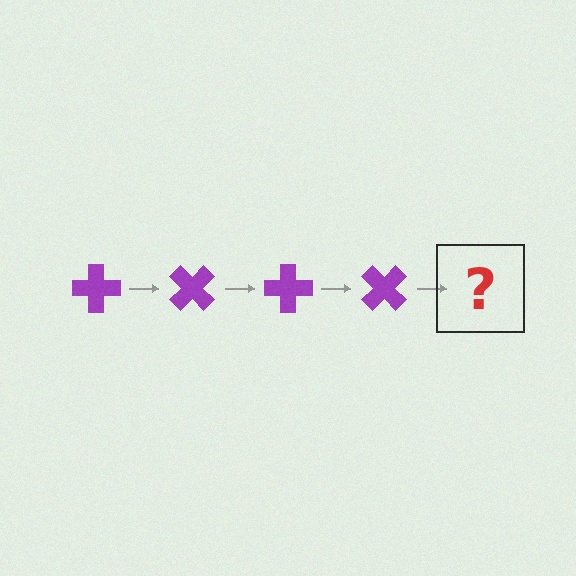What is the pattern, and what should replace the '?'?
The pattern is that the cross rotates 45 degrees each step. The '?' should be a purple cross rotated 180 degrees.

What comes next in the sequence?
The next element should be a purple cross rotated 180 degrees.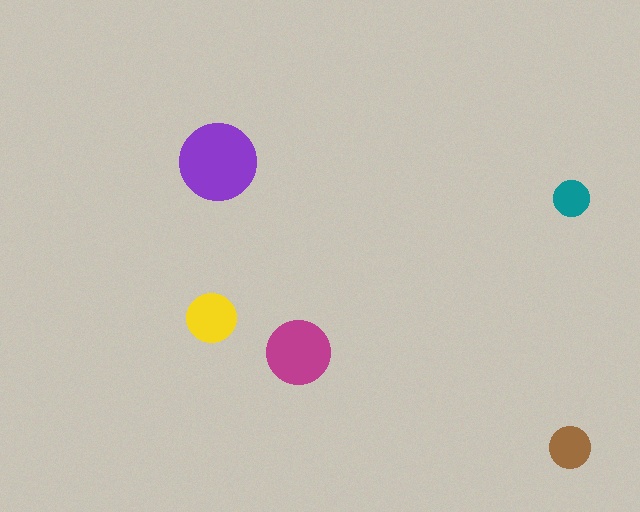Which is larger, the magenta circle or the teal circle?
The magenta one.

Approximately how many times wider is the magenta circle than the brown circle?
About 1.5 times wider.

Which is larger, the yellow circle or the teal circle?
The yellow one.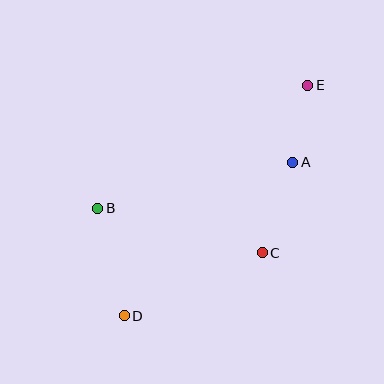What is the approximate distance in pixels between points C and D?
The distance between C and D is approximately 152 pixels.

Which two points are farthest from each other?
Points D and E are farthest from each other.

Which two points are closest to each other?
Points A and E are closest to each other.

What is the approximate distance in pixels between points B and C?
The distance between B and C is approximately 171 pixels.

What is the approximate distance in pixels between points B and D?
The distance between B and D is approximately 111 pixels.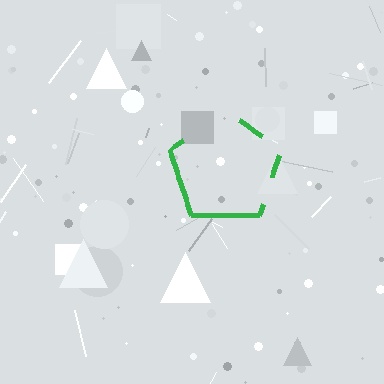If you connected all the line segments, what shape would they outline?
They would outline a pentagon.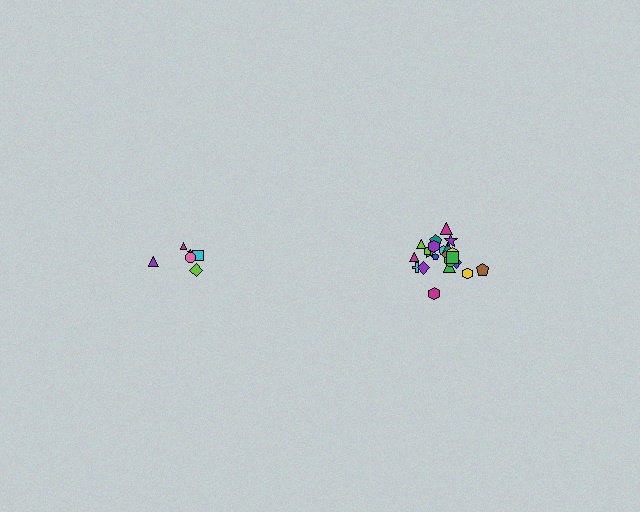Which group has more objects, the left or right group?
The right group.